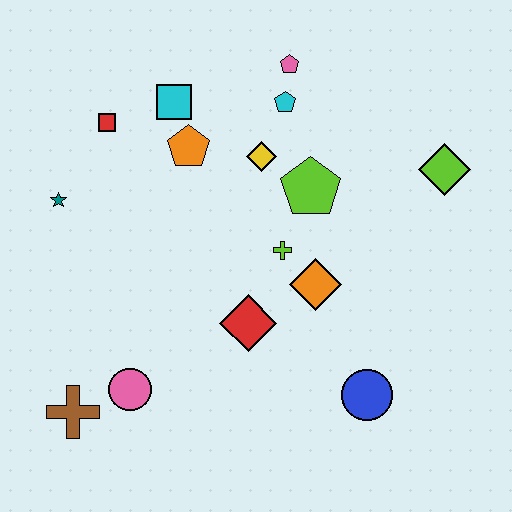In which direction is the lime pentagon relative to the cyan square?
The lime pentagon is to the right of the cyan square.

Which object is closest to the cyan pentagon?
The pink pentagon is closest to the cyan pentagon.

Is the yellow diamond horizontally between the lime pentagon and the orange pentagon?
Yes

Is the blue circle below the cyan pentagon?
Yes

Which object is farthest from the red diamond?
The pink pentagon is farthest from the red diamond.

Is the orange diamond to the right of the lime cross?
Yes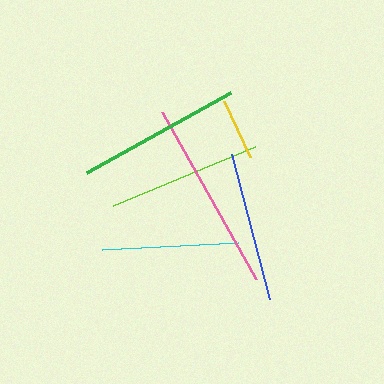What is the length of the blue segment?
The blue segment is approximately 150 pixels long.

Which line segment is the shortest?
The yellow line is the shortest at approximately 62 pixels.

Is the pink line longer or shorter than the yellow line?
The pink line is longer than the yellow line.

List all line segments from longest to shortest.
From longest to shortest: pink, green, lime, blue, cyan, yellow.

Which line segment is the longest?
The pink line is the longest at approximately 192 pixels.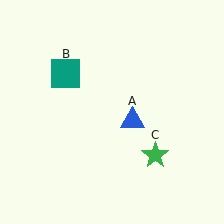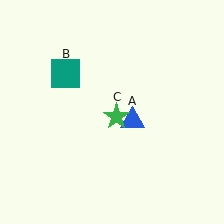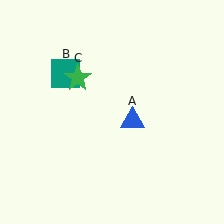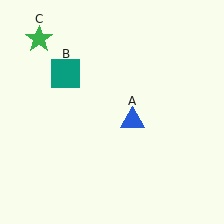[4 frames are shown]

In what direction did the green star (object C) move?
The green star (object C) moved up and to the left.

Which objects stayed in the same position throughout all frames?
Blue triangle (object A) and teal square (object B) remained stationary.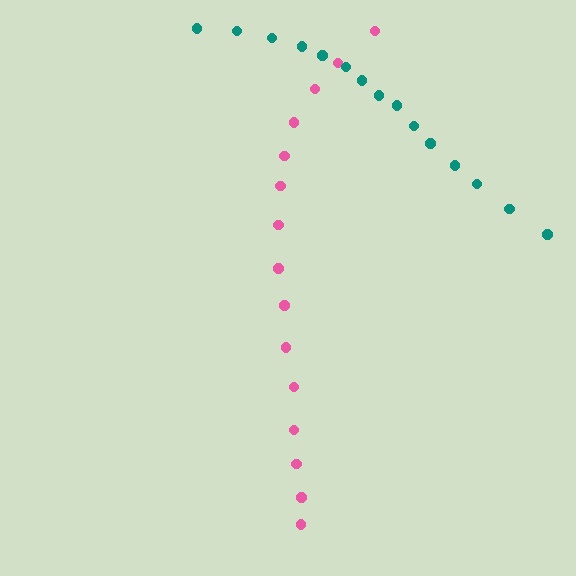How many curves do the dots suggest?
There are 2 distinct paths.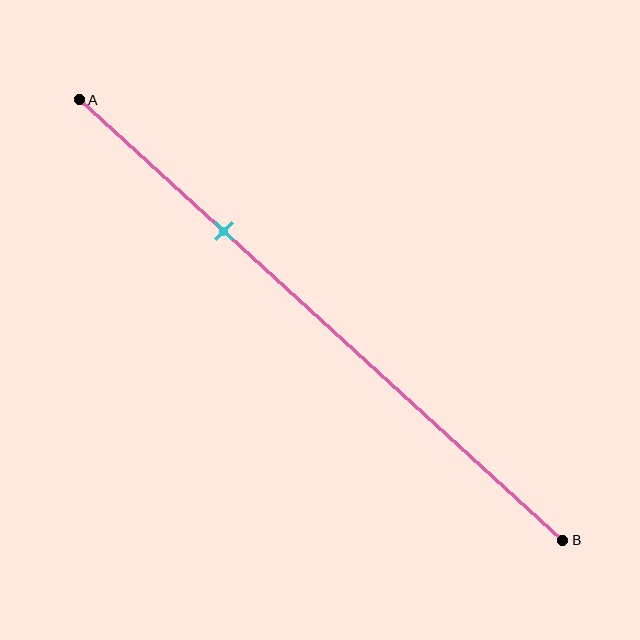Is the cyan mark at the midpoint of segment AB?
No, the mark is at about 30% from A, not at the 50% midpoint.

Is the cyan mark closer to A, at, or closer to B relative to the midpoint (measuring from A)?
The cyan mark is closer to point A than the midpoint of segment AB.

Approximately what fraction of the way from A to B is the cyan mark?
The cyan mark is approximately 30% of the way from A to B.